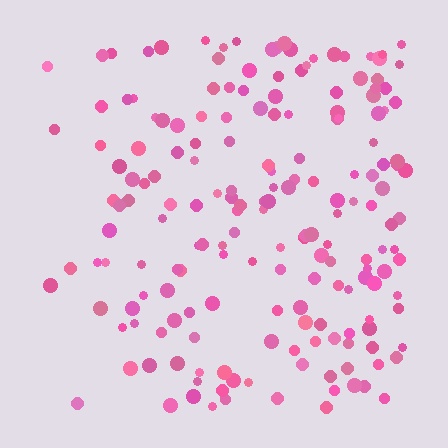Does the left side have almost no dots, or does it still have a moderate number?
Still a moderate number, just noticeably fewer than the right.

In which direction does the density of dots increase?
From left to right, with the right side densest.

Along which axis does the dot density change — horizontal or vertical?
Horizontal.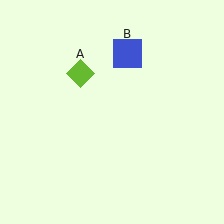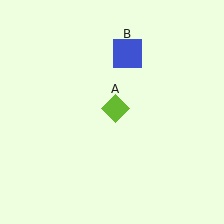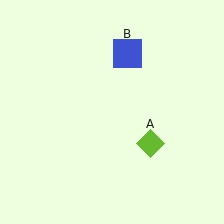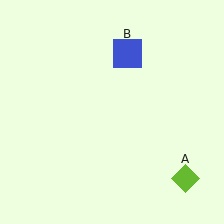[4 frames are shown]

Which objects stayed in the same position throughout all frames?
Blue square (object B) remained stationary.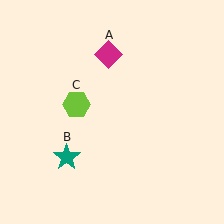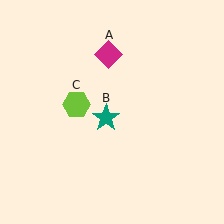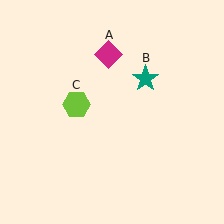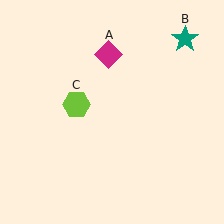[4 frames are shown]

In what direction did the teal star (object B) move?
The teal star (object B) moved up and to the right.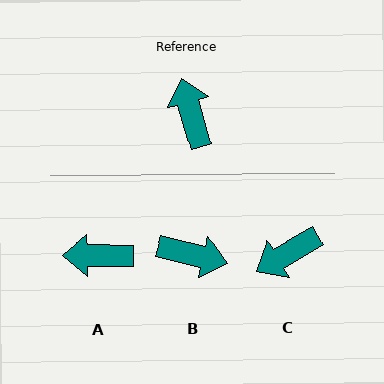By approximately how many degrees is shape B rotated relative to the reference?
Approximately 120 degrees clockwise.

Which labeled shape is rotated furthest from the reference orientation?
B, about 120 degrees away.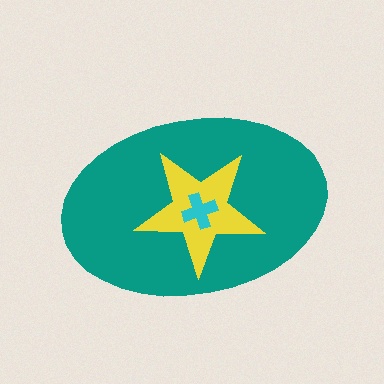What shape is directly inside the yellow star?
The cyan cross.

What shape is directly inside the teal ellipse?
The yellow star.